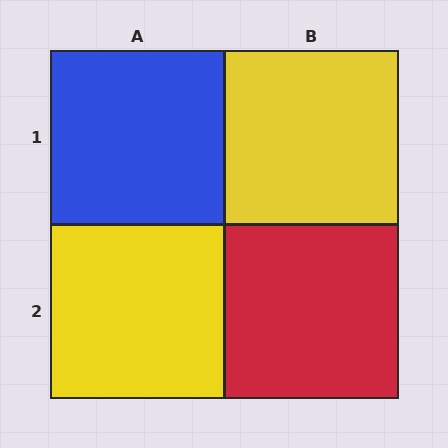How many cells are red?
1 cell is red.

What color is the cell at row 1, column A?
Blue.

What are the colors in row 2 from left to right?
Yellow, red.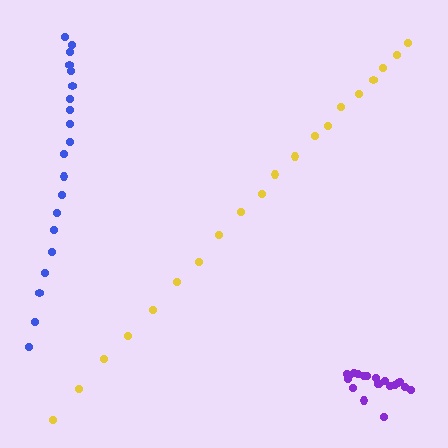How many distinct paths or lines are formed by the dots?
There are 3 distinct paths.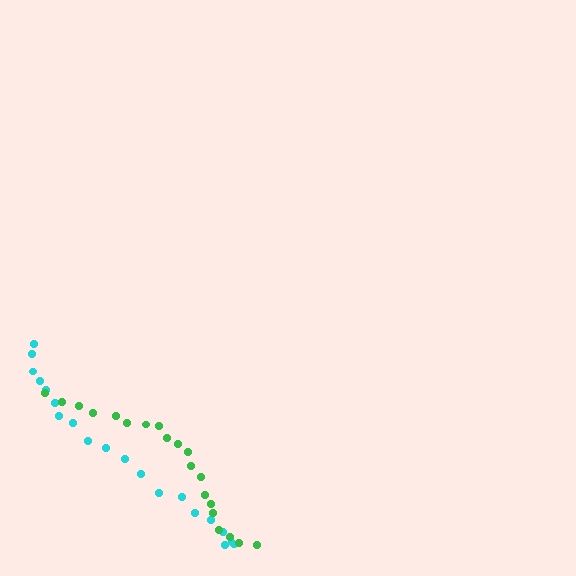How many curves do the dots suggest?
There are 2 distinct paths.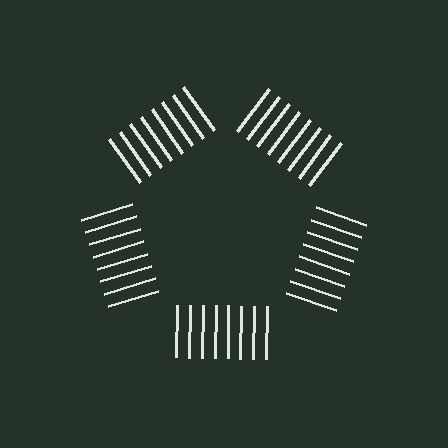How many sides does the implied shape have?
5 sides — the line-ends trace a pentagon.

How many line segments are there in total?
40 — 8 along each of the 5 edges.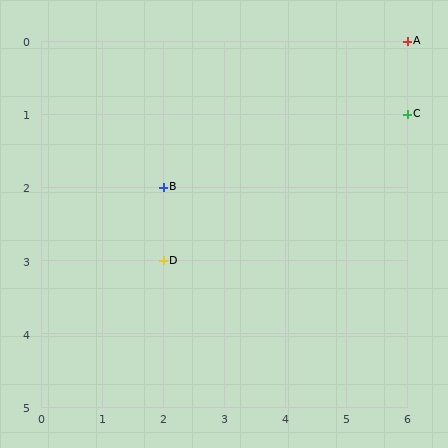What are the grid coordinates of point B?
Point B is at grid coordinates (2, 2).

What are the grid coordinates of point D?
Point D is at grid coordinates (2, 3).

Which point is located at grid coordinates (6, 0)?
Point A is at (6, 0).